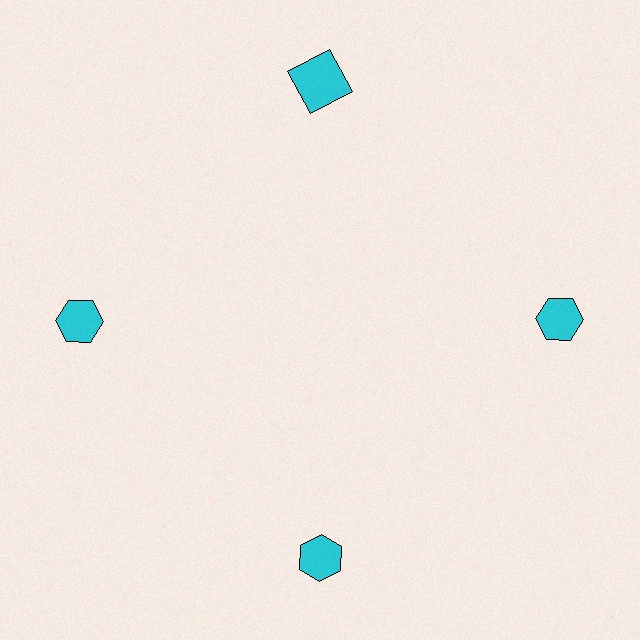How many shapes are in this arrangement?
There are 4 shapes arranged in a ring pattern.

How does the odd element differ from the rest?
It has a different shape: square instead of hexagon.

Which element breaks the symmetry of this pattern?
The cyan square at roughly the 12 o'clock position breaks the symmetry. All other shapes are cyan hexagons.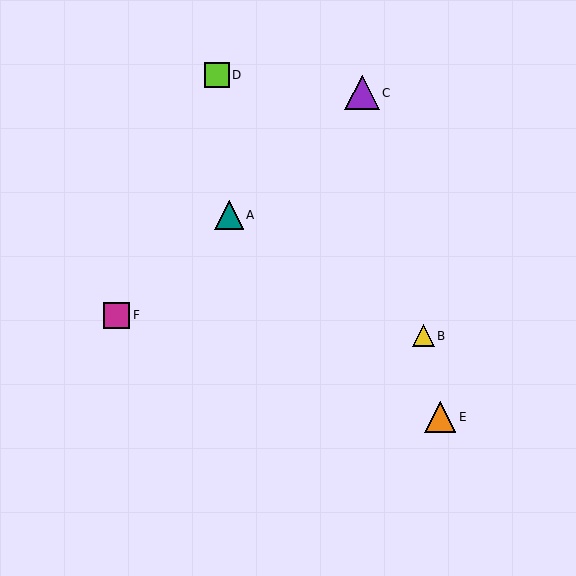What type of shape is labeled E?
Shape E is an orange triangle.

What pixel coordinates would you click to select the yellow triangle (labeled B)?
Click at (423, 336) to select the yellow triangle B.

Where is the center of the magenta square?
The center of the magenta square is at (117, 315).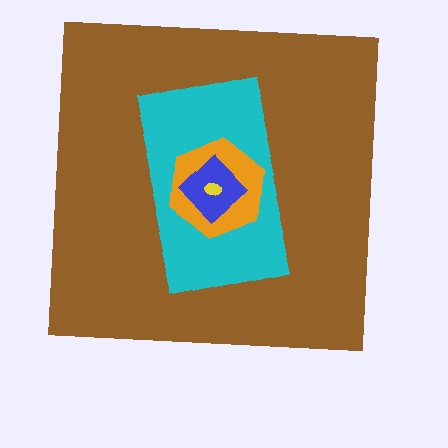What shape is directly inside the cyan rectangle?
The orange hexagon.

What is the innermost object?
The yellow ellipse.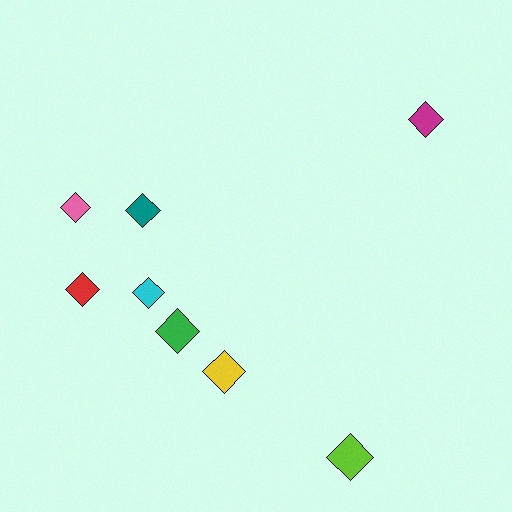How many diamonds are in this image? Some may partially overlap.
There are 8 diamonds.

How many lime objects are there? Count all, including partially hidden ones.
There is 1 lime object.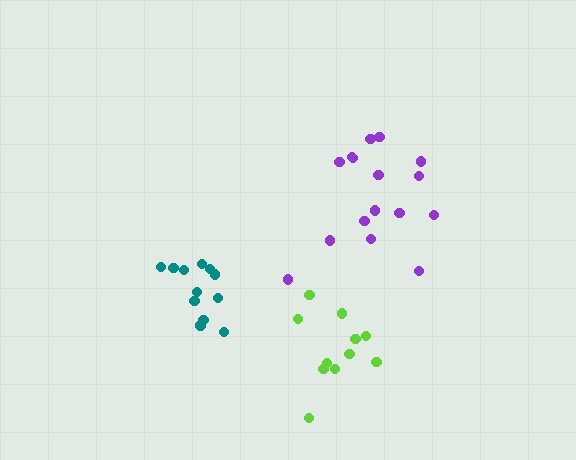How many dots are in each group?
Group 1: 16 dots, Group 2: 12 dots, Group 3: 11 dots (39 total).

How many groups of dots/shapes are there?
There are 3 groups.